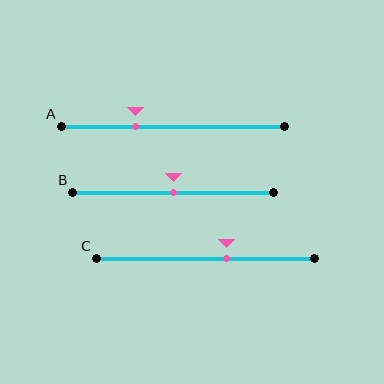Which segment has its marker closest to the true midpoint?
Segment B has its marker closest to the true midpoint.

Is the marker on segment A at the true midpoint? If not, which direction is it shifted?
No, the marker on segment A is shifted to the left by about 17% of the segment length.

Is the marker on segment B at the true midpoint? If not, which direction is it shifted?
Yes, the marker on segment B is at the true midpoint.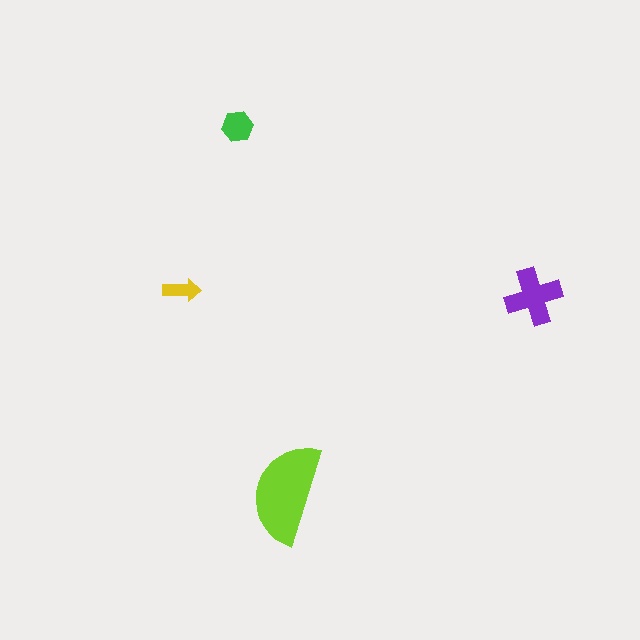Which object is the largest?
The lime semicircle.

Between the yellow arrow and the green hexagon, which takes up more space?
The green hexagon.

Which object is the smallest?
The yellow arrow.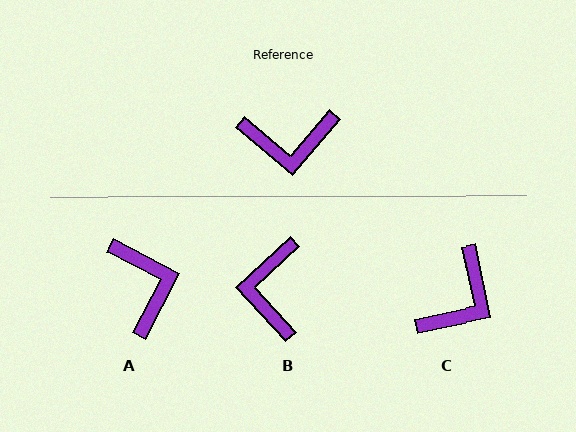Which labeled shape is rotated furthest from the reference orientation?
A, about 103 degrees away.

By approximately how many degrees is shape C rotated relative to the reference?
Approximately 52 degrees counter-clockwise.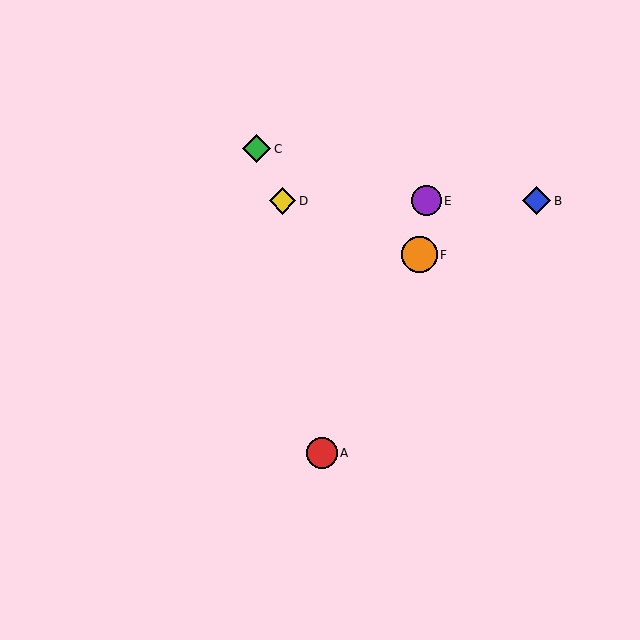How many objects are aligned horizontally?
3 objects (B, D, E) are aligned horizontally.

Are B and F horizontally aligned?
No, B is at y≈201 and F is at y≈255.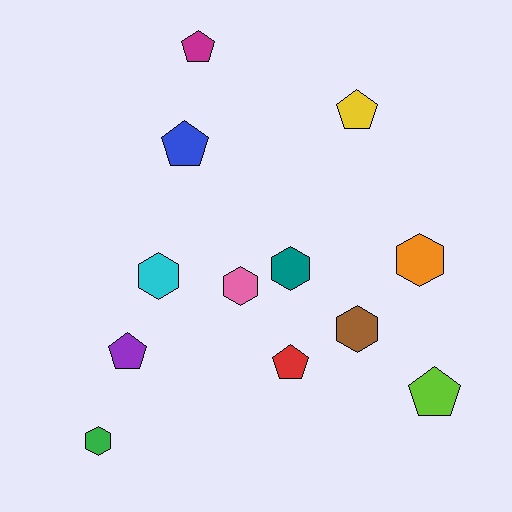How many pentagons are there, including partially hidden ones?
There are 6 pentagons.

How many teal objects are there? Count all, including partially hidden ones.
There is 1 teal object.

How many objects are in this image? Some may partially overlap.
There are 12 objects.